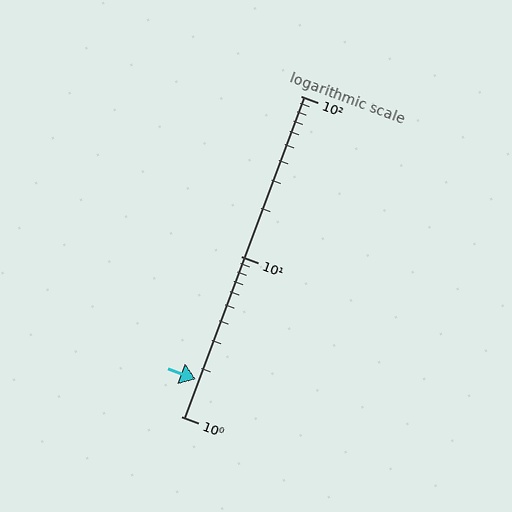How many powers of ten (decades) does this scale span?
The scale spans 2 decades, from 1 to 100.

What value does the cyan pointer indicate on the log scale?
The pointer indicates approximately 1.7.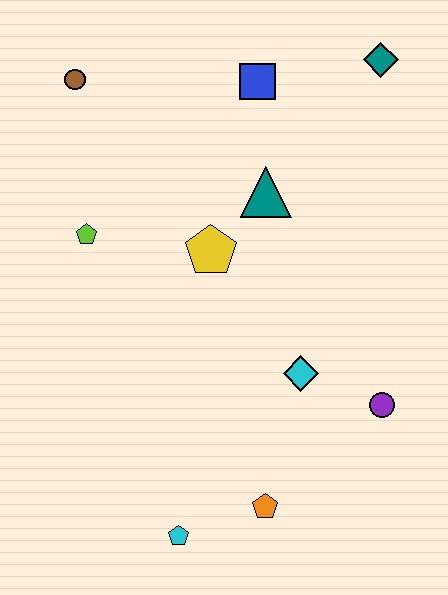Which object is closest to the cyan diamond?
The purple circle is closest to the cyan diamond.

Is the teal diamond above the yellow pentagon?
Yes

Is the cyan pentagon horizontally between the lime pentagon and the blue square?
Yes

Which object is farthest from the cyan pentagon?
The teal diamond is farthest from the cyan pentagon.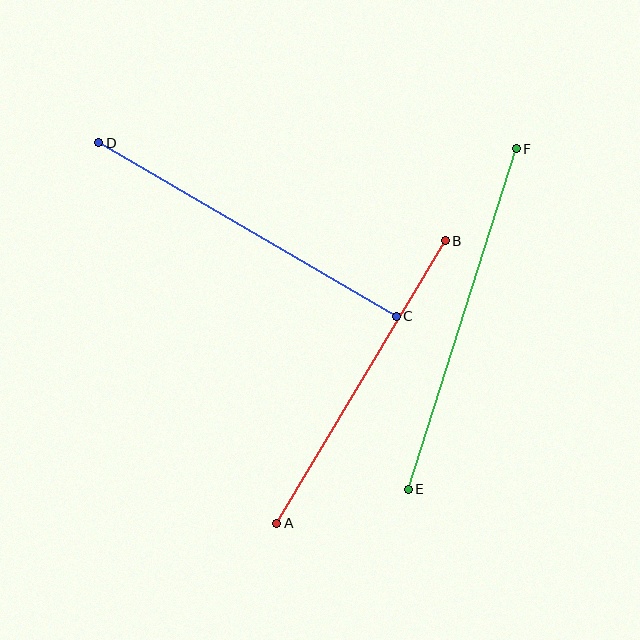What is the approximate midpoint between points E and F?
The midpoint is at approximately (462, 319) pixels.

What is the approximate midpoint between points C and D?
The midpoint is at approximately (248, 229) pixels.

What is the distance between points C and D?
The distance is approximately 344 pixels.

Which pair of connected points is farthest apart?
Points E and F are farthest apart.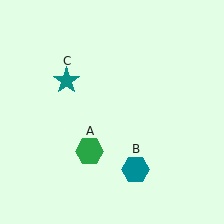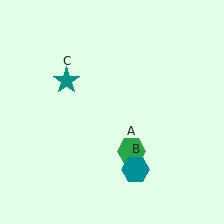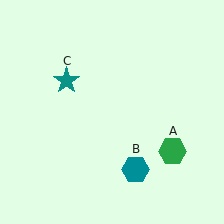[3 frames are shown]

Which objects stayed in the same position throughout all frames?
Teal hexagon (object B) and teal star (object C) remained stationary.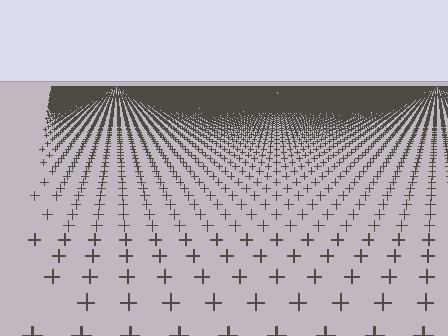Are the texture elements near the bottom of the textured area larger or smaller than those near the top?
Larger. Near the bottom, elements are closer to the viewer and appear at a bigger on-screen size.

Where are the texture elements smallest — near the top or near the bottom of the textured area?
Near the top.